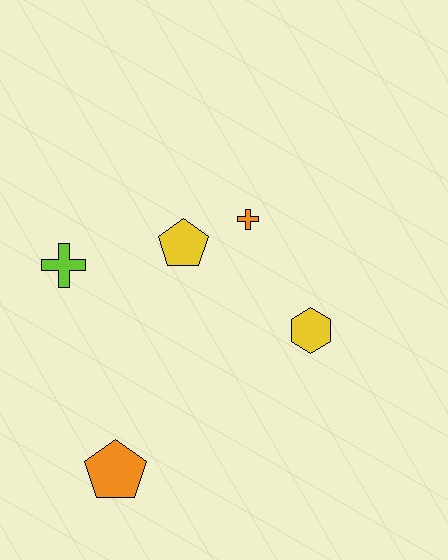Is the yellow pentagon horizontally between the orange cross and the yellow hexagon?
No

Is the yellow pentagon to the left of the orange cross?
Yes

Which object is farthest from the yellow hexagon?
The lime cross is farthest from the yellow hexagon.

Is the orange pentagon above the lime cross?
No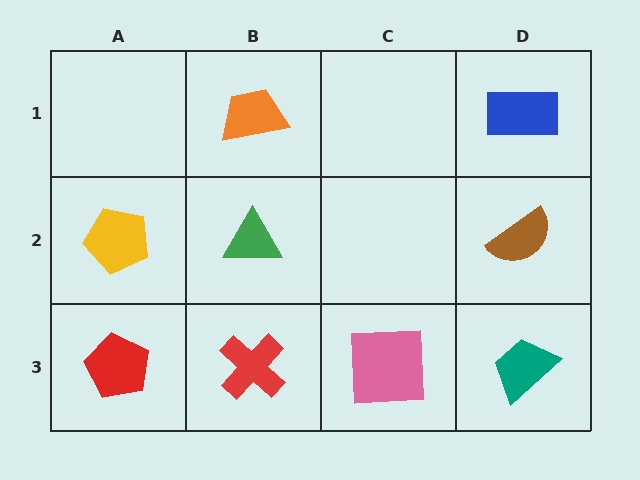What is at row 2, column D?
A brown semicircle.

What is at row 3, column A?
A red pentagon.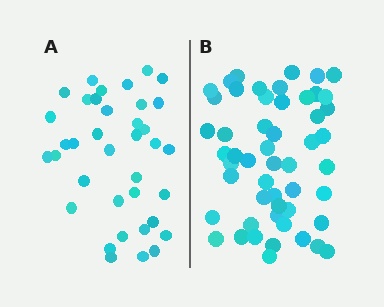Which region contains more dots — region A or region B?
Region B (the right region) has more dots.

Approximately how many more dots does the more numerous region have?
Region B has approximately 15 more dots than region A.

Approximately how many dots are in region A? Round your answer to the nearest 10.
About 40 dots. (The exact count is 37, which rounds to 40.)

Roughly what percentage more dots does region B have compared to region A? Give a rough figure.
About 40% more.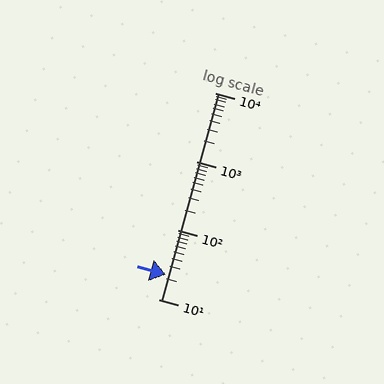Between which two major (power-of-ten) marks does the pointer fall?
The pointer is between 10 and 100.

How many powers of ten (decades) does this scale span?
The scale spans 3 decades, from 10 to 10000.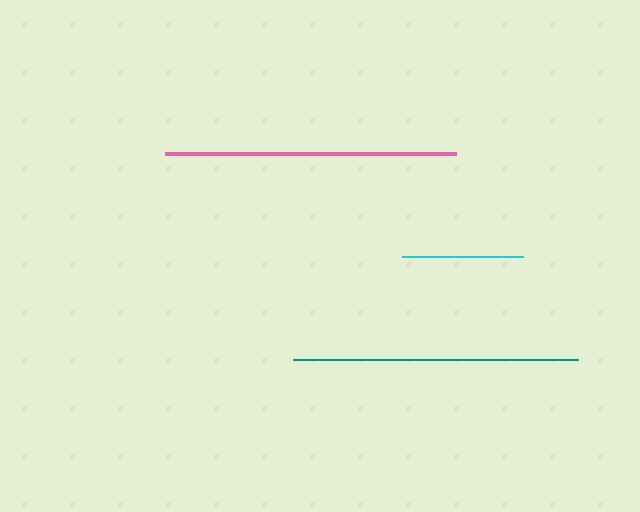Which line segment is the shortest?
The cyan line is the shortest at approximately 121 pixels.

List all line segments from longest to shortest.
From longest to shortest: pink, teal, cyan.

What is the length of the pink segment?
The pink segment is approximately 291 pixels long.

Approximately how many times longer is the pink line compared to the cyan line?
The pink line is approximately 2.4 times the length of the cyan line.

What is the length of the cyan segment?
The cyan segment is approximately 121 pixels long.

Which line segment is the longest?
The pink line is the longest at approximately 291 pixels.